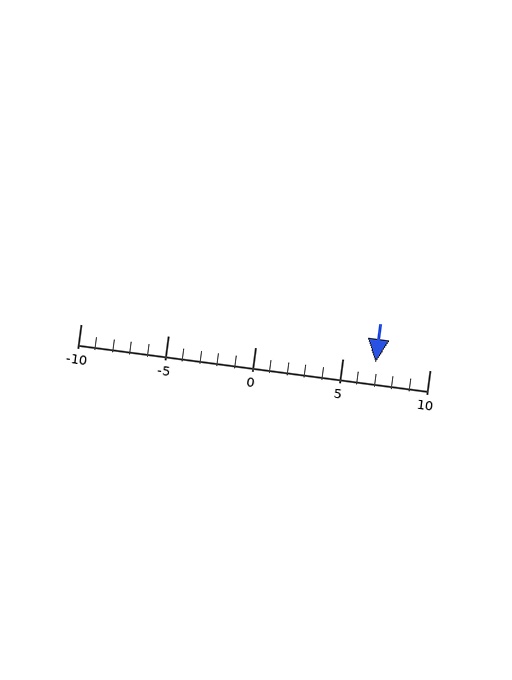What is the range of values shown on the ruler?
The ruler shows values from -10 to 10.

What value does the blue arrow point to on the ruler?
The blue arrow points to approximately 7.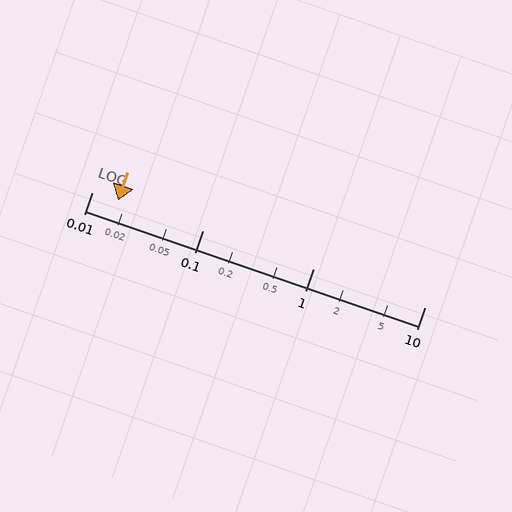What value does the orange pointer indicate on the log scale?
The pointer indicates approximately 0.017.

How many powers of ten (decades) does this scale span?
The scale spans 3 decades, from 0.01 to 10.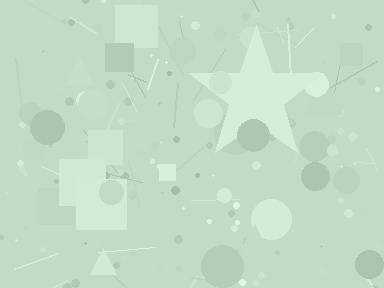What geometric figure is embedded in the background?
A star is embedded in the background.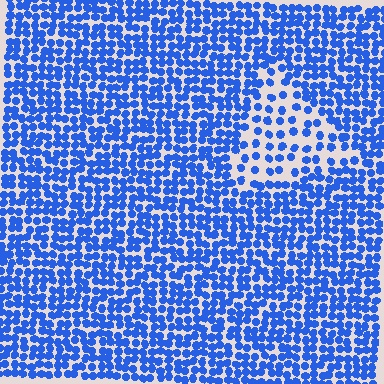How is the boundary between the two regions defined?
The boundary is defined by a change in element density (approximately 2.1x ratio). All elements are the same color, size, and shape.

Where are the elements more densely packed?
The elements are more densely packed outside the triangle boundary.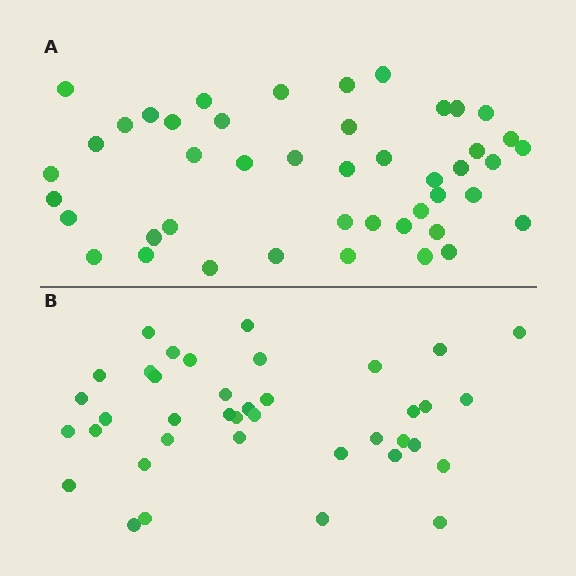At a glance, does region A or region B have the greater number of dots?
Region A (the top region) has more dots.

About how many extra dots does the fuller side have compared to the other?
Region A has about 6 more dots than region B.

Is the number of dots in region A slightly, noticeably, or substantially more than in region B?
Region A has only slightly more — the two regions are fairly close. The ratio is roughly 1.2 to 1.